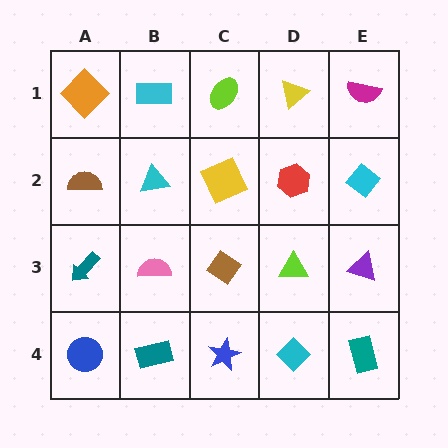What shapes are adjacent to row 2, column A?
An orange diamond (row 1, column A), a teal arrow (row 3, column A), a cyan triangle (row 2, column B).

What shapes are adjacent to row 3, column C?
A yellow square (row 2, column C), a blue star (row 4, column C), a pink semicircle (row 3, column B), a lime triangle (row 3, column D).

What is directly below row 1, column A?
A brown semicircle.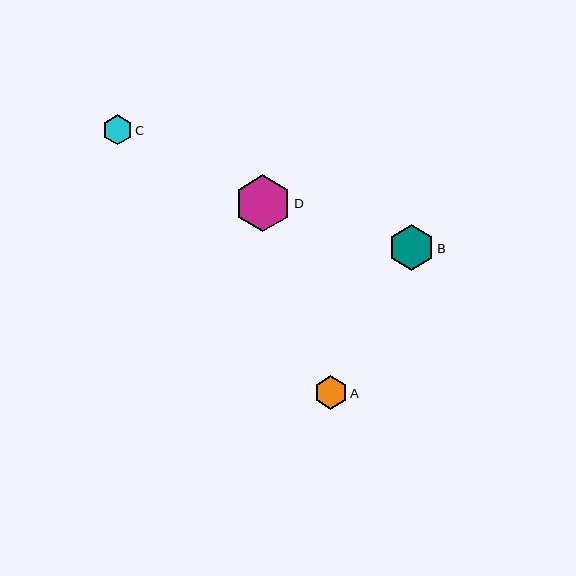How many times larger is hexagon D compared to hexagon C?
Hexagon D is approximately 1.9 times the size of hexagon C.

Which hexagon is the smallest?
Hexagon C is the smallest with a size of approximately 30 pixels.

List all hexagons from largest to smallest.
From largest to smallest: D, B, A, C.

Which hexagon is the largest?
Hexagon D is the largest with a size of approximately 56 pixels.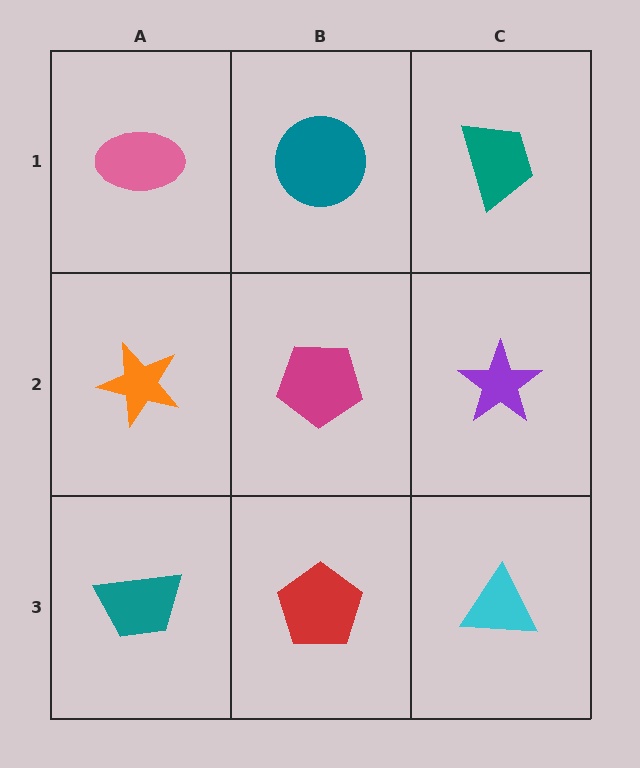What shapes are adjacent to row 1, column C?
A purple star (row 2, column C), a teal circle (row 1, column B).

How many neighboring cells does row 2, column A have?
3.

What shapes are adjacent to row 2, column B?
A teal circle (row 1, column B), a red pentagon (row 3, column B), an orange star (row 2, column A), a purple star (row 2, column C).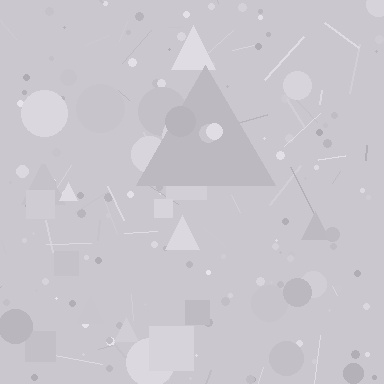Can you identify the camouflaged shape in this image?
The camouflaged shape is a triangle.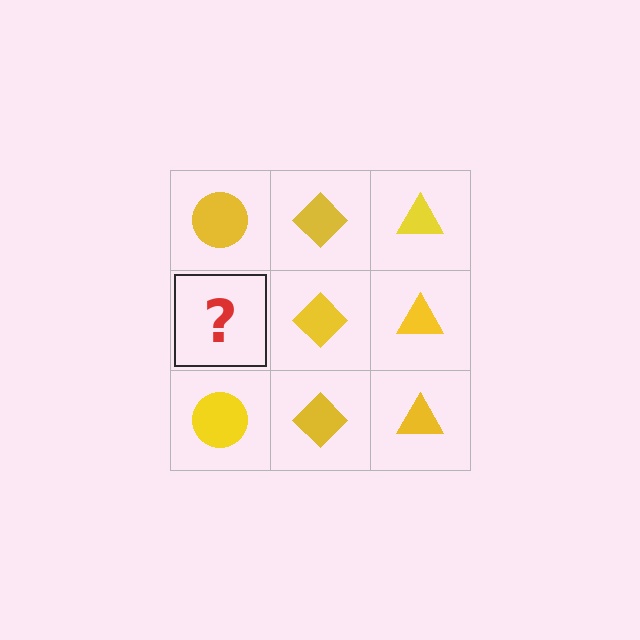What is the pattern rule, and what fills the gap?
The rule is that each column has a consistent shape. The gap should be filled with a yellow circle.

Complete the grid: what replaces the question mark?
The question mark should be replaced with a yellow circle.